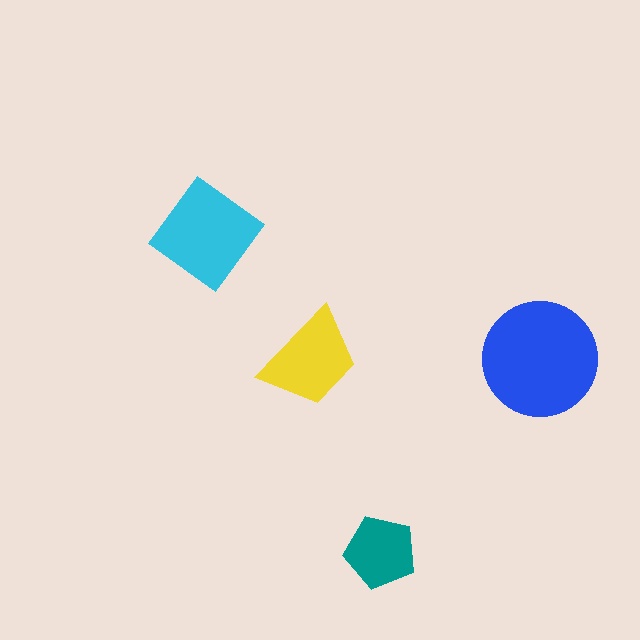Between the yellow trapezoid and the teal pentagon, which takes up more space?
The yellow trapezoid.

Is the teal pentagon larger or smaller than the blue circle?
Smaller.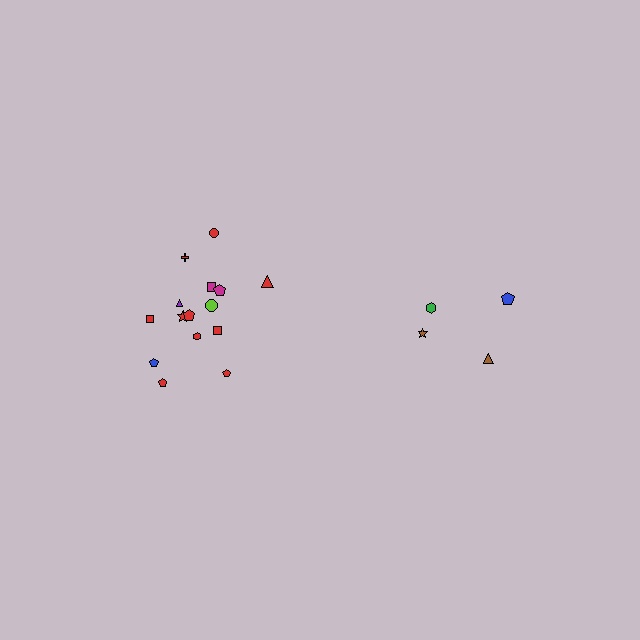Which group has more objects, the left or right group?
The left group.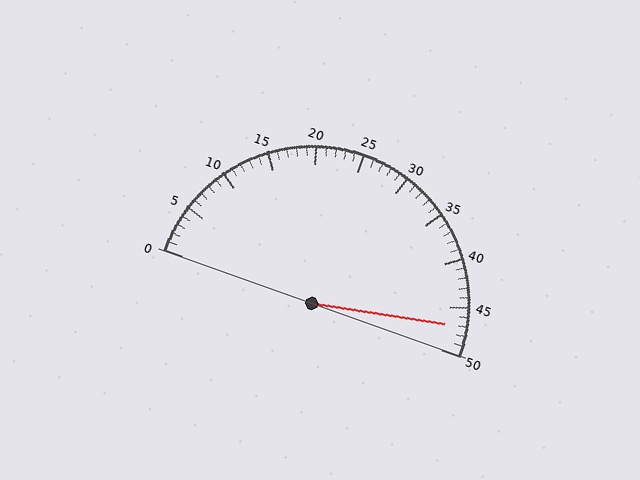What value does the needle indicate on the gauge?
The needle indicates approximately 47.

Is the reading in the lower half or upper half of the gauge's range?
The reading is in the upper half of the range (0 to 50).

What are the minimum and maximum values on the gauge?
The gauge ranges from 0 to 50.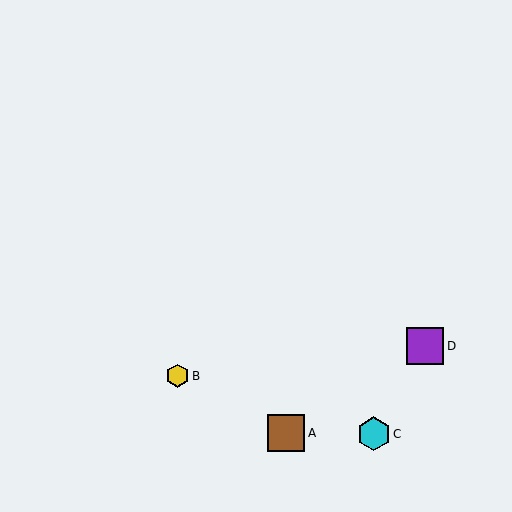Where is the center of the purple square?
The center of the purple square is at (425, 346).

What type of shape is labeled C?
Shape C is a cyan hexagon.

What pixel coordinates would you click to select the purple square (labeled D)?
Click at (425, 346) to select the purple square D.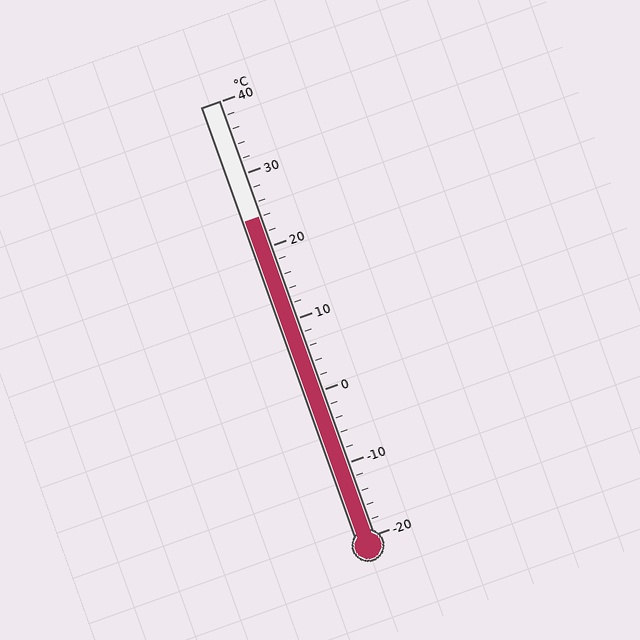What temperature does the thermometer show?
The thermometer shows approximately 24°C.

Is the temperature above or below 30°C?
The temperature is below 30°C.